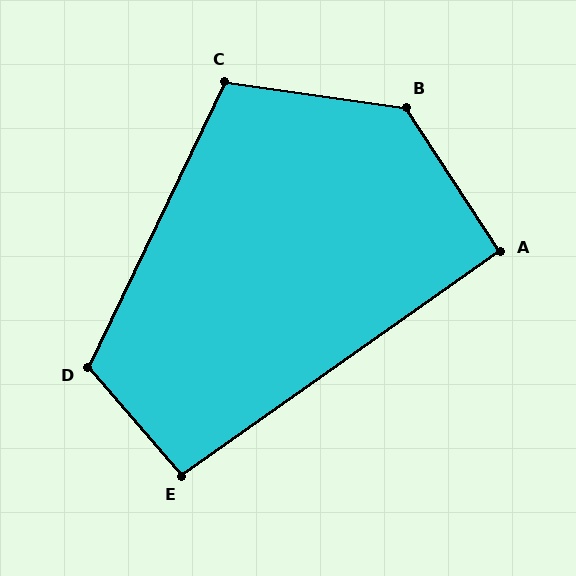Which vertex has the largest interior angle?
B, at approximately 131 degrees.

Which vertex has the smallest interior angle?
A, at approximately 92 degrees.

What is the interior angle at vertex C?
Approximately 107 degrees (obtuse).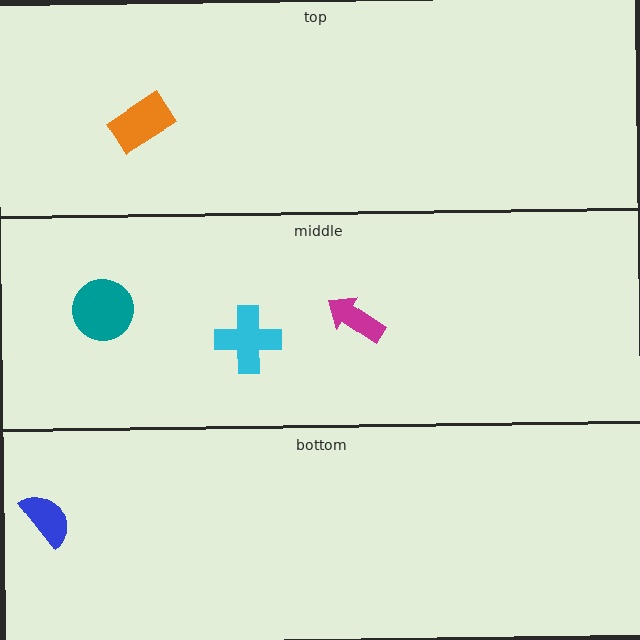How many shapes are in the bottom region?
1.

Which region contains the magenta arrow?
The middle region.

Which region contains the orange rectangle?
The top region.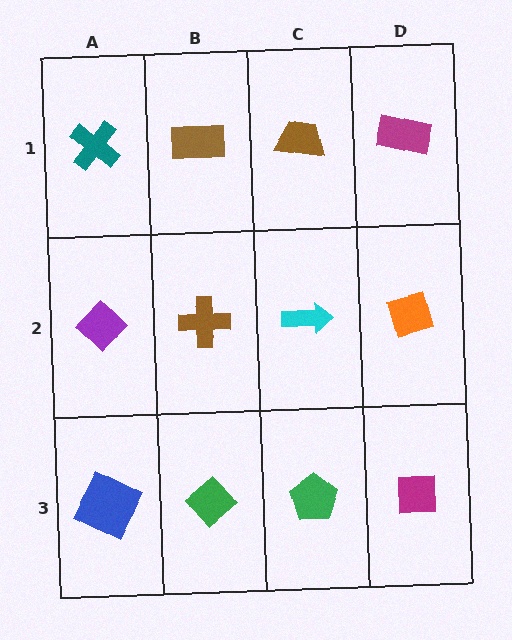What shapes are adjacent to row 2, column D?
A magenta rectangle (row 1, column D), a magenta square (row 3, column D), a cyan arrow (row 2, column C).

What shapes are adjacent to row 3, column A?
A purple diamond (row 2, column A), a green diamond (row 3, column B).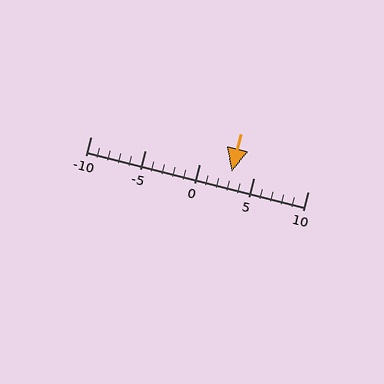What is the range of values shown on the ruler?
The ruler shows values from -10 to 10.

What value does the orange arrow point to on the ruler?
The orange arrow points to approximately 3.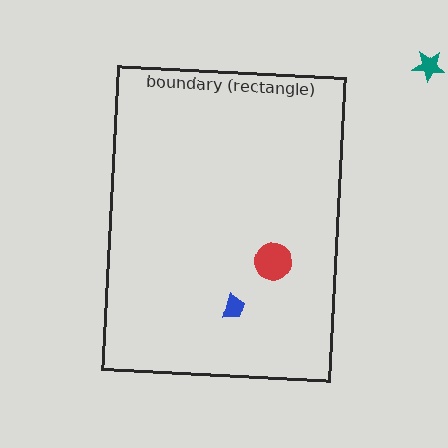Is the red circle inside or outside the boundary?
Inside.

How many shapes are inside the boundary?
2 inside, 1 outside.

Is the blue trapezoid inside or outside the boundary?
Inside.